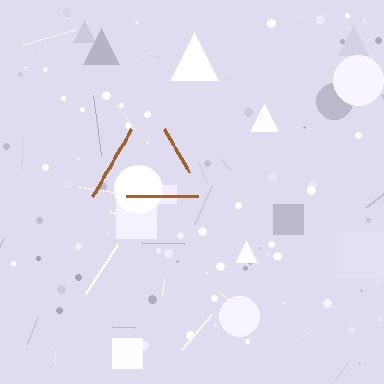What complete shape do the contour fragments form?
The contour fragments form a triangle.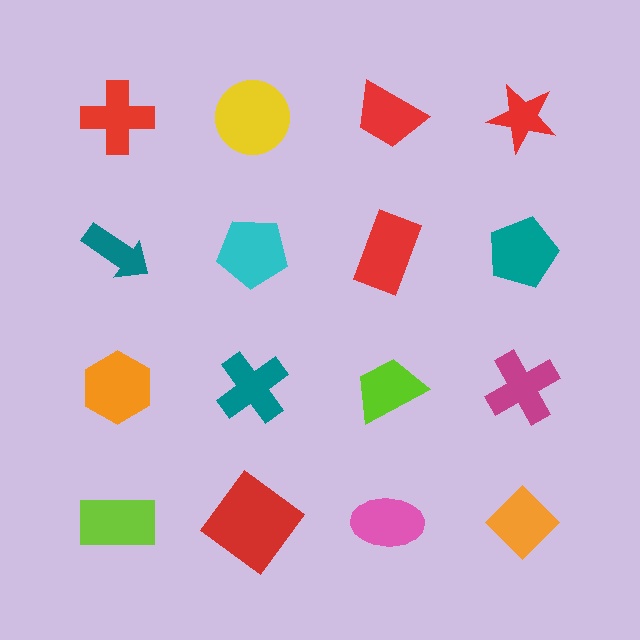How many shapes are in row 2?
4 shapes.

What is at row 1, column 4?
A red star.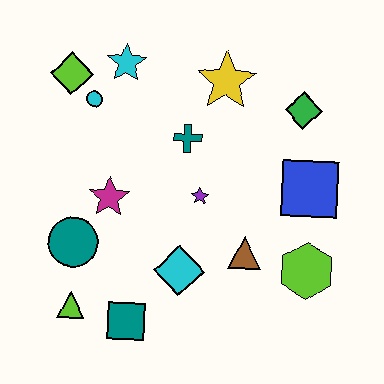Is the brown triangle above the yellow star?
No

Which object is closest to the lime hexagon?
The brown triangle is closest to the lime hexagon.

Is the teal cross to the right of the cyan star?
Yes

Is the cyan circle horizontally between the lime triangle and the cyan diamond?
Yes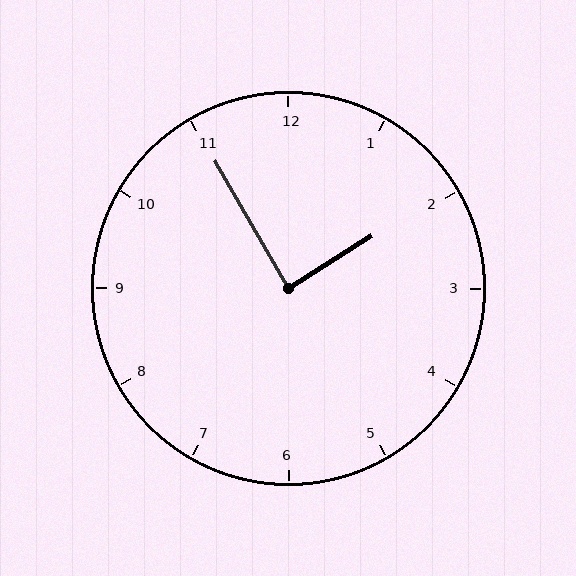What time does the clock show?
1:55.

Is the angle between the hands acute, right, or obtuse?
It is right.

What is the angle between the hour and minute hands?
Approximately 88 degrees.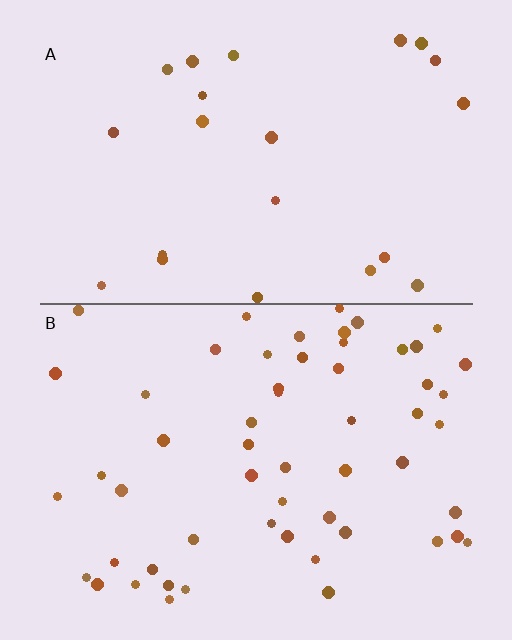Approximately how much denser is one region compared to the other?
Approximately 2.5× — region B over region A.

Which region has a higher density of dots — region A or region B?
B (the bottom).